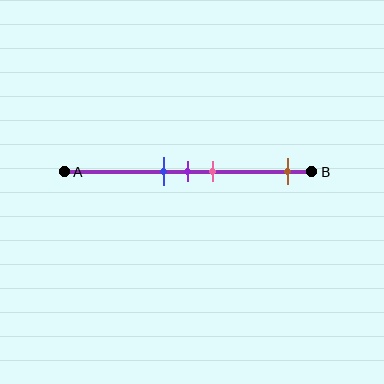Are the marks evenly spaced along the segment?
No, the marks are not evenly spaced.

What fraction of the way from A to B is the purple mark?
The purple mark is approximately 50% (0.5) of the way from A to B.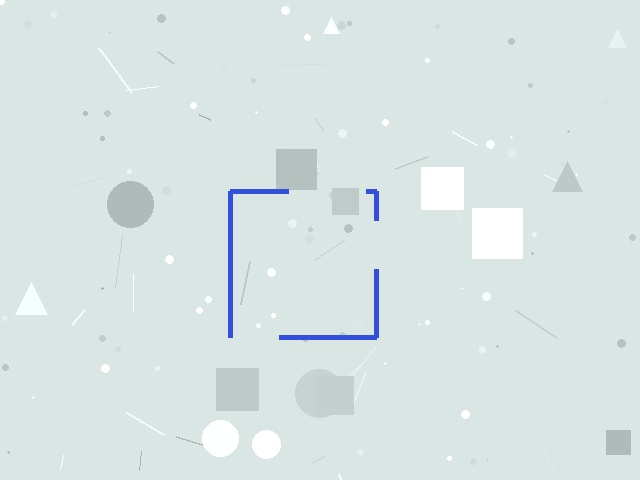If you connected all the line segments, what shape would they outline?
They would outline a square.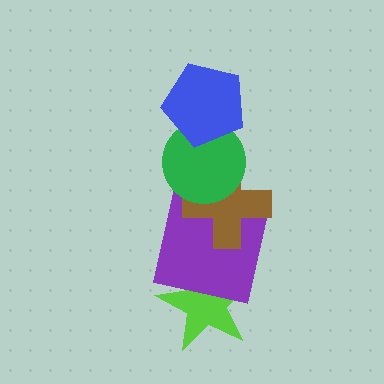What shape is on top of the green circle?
The blue pentagon is on top of the green circle.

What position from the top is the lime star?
The lime star is 5th from the top.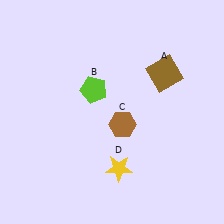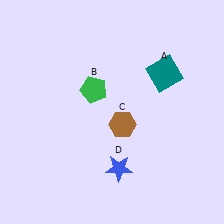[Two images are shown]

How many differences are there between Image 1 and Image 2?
There are 3 differences between the two images.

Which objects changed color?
A changed from brown to teal. B changed from lime to green. D changed from yellow to blue.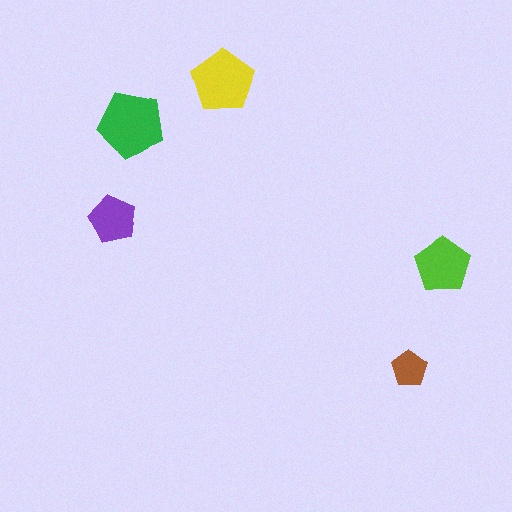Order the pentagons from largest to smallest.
the green one, the yellow one, the lime one, the purple one, the brown one.